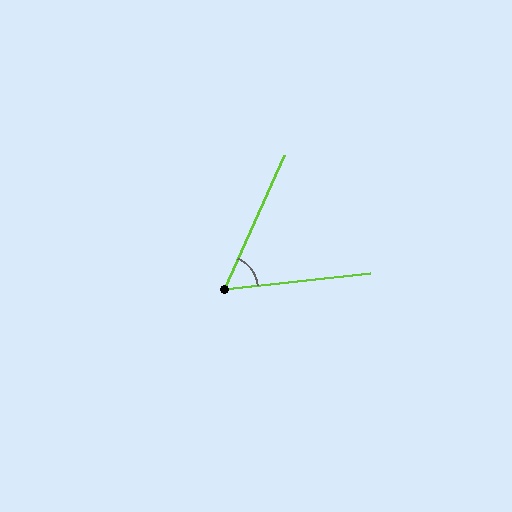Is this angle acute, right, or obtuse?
It is acute.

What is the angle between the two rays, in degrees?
Approximately 60 degrees.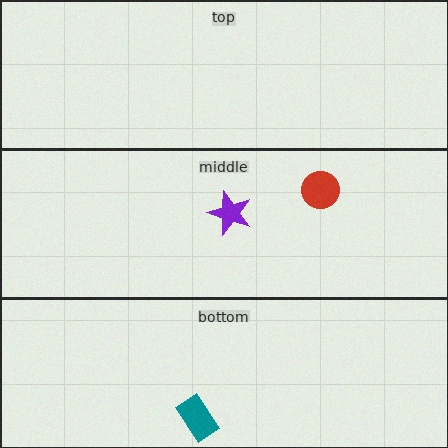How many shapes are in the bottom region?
1.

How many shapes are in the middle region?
2.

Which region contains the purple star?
The middle region.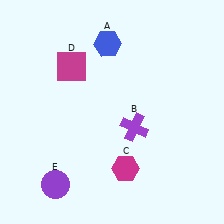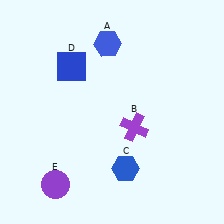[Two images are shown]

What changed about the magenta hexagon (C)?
In Image 1, C is magenta. In Image 2, it changed to blue.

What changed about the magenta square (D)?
In Image 1, D is magenta. In Image 2, it changed to blue.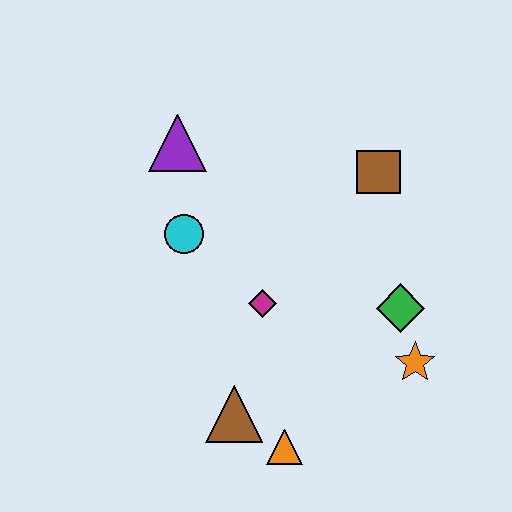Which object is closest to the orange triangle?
The brown triangle is closest to the orange triangle.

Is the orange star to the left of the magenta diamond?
No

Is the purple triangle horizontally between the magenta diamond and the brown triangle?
No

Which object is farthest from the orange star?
The purple triangle is farthest from the orange star.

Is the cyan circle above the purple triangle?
No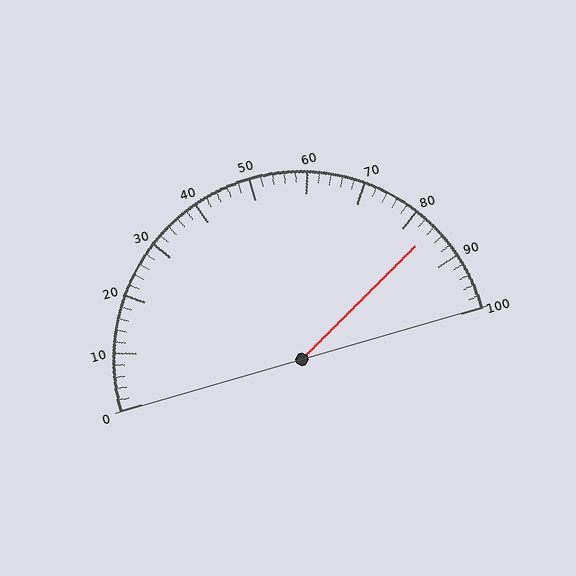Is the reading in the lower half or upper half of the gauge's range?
The reading is in the upper half of the range (0 to 100).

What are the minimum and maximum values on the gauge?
The gauge ranges from 0 to 100.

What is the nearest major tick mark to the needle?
The nearest major tick mark is 80.